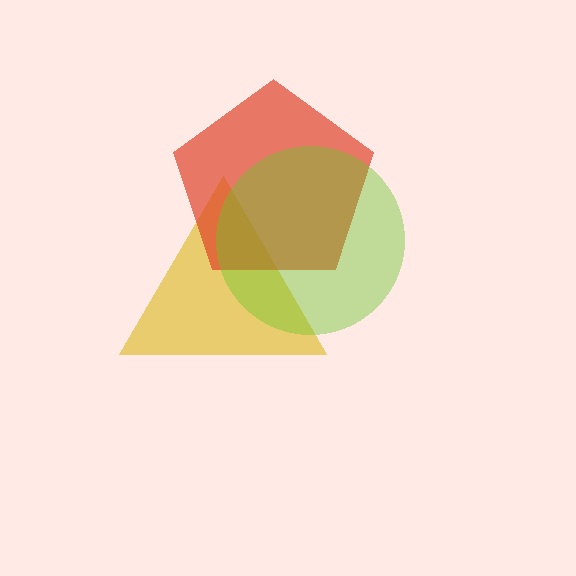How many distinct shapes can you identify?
There are 3 distinct shapes: a yellow triangle, a red pentagon, a lime circle.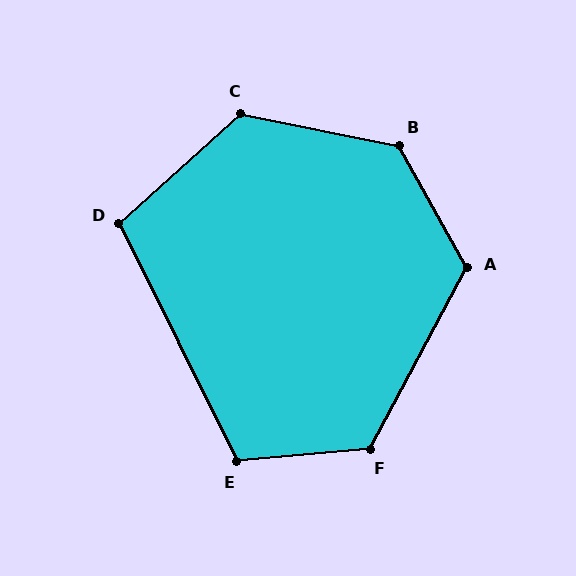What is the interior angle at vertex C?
Approximately 126 degrees (obtuse).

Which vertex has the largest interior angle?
B, at approximately 131 degrees.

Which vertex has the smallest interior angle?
D, at approximately 106 degrees.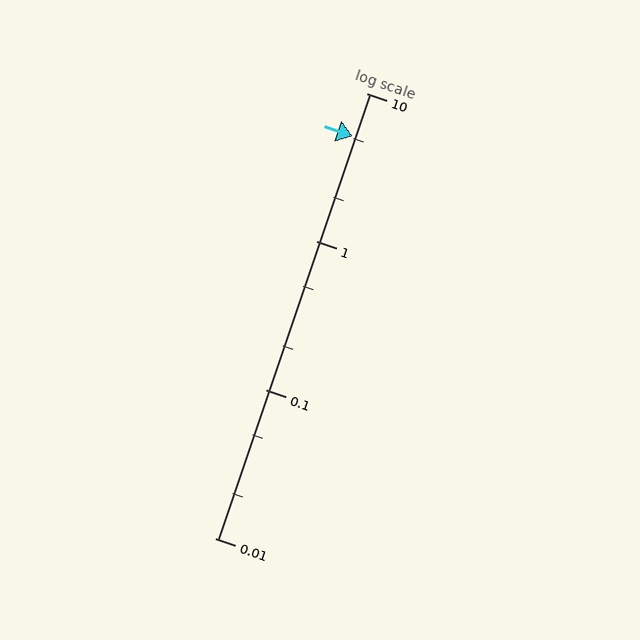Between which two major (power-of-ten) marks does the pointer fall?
The pointer is between 1 and 10.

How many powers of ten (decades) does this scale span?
The scale spans 3 decades, from 0.01 to 10.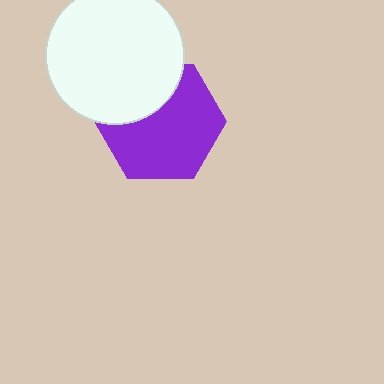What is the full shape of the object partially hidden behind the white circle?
The partially hidden object is a purple hexagon.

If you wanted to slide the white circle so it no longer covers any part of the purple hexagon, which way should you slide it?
Slide it up — that is the most direct way to separate the two shapes.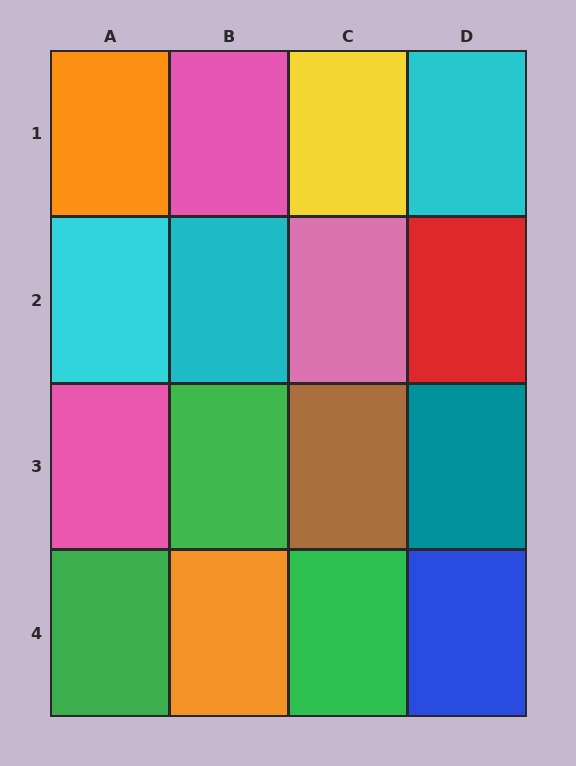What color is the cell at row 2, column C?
Pink.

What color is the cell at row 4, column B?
Orange.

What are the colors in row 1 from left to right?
Orange, pink, yellow, cyan.